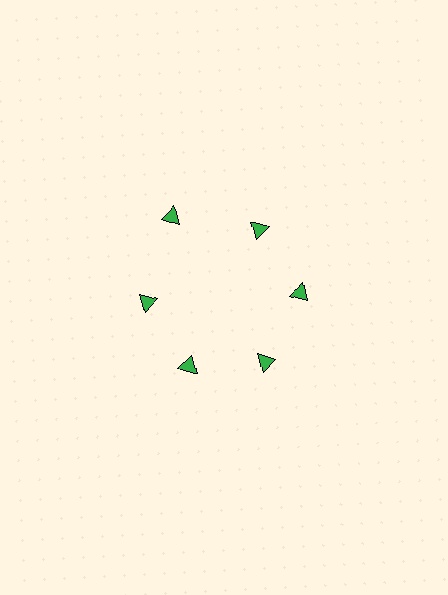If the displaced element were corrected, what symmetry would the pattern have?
It would have 6-fold rotational symmetry — the pattern would map onto itself every 60 degrees.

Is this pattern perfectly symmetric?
No. The 6 green triangles are arranged in a ring, but one element near the 11 o'clock position is pushed outward from the center, breaking the 6-fold rotational symmetry.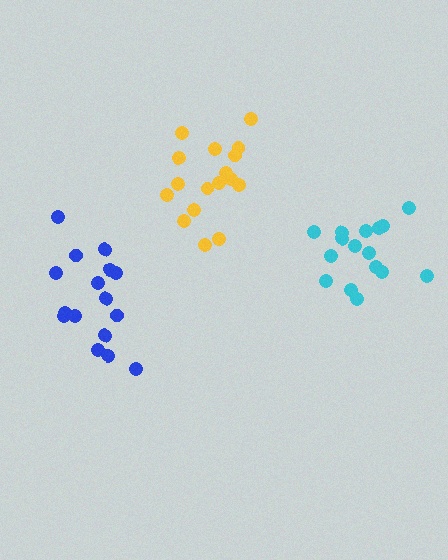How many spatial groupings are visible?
There are 3 spatial groupings.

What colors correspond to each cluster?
The clusters are colored: blue, yellow, cyan.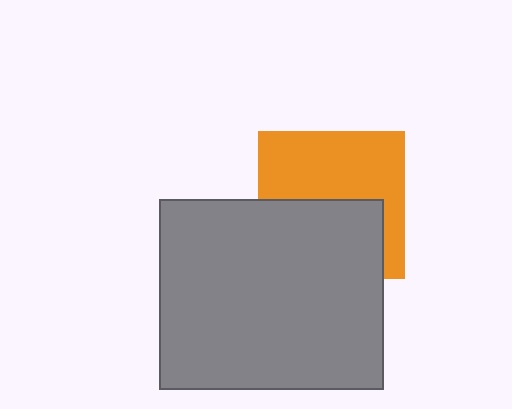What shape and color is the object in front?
The object in front is a gray rectangle.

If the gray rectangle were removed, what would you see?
You would see the complete orange square.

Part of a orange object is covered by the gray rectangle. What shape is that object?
It is a square.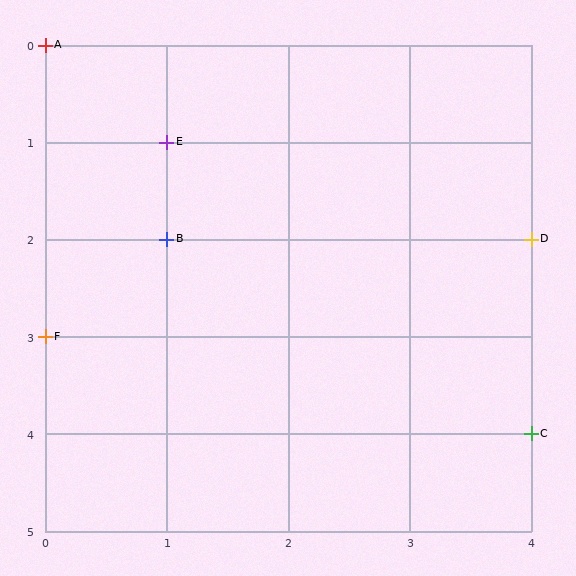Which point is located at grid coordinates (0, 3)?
Point F is at (0, 3).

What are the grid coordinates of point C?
Point C is at grid coordinates (4, 4).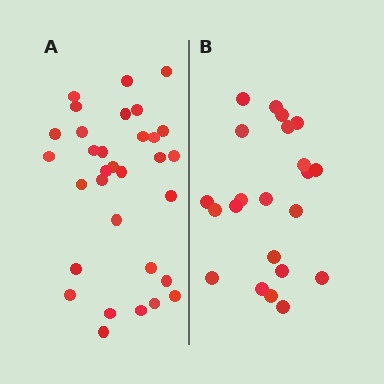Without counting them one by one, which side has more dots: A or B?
Region A (the left region) has more dots.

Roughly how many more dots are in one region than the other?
Region A has roughly 10 or so more dots than region B.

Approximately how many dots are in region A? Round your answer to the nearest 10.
About 30 dots. (The exact count is 32, which rounds to 30.)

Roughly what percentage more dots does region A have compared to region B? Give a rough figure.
About 45% more.